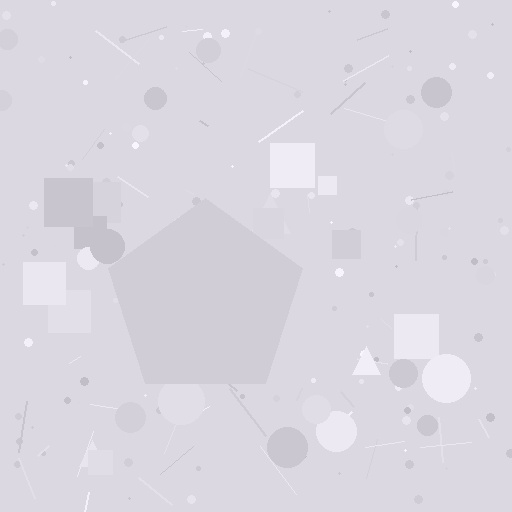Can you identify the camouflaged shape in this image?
The camouflaged shape is a pentagon.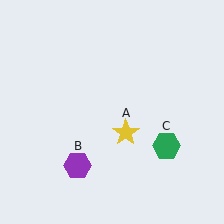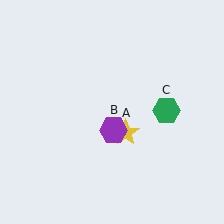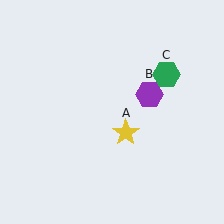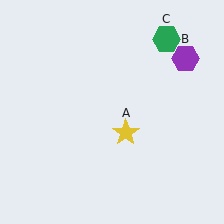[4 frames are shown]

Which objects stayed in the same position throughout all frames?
Yellow star (object A) remained stationary.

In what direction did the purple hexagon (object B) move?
The purple hexagon (object B) moved up and to the right.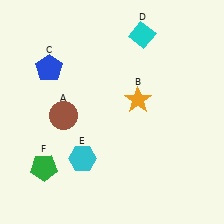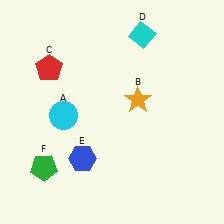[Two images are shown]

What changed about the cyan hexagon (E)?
In Image 1, E is cyan. In Image 2, it changed to blue.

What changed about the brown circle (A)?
In Image 1, A is brown. In Image 2, it changed to cyan.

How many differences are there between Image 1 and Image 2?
There are 3 differences between the two images.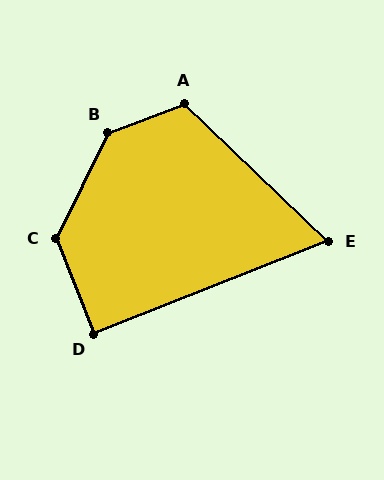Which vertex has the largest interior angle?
B, at approximately 137 degrees.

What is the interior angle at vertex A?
Approximately 115 degrees (obtuse).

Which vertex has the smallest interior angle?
E, at approximately 65 degrees.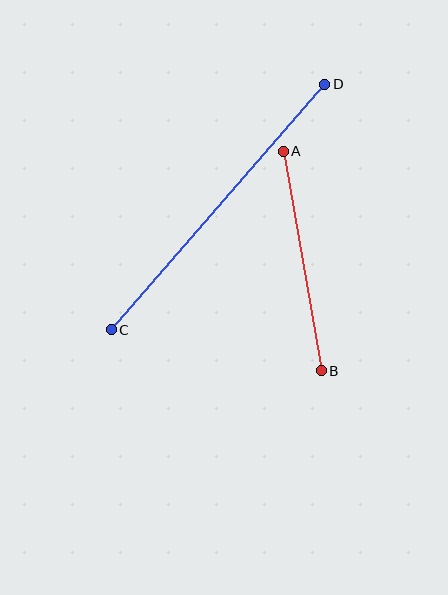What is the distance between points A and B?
The distance is approximately 223 pixels.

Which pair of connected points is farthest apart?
Points C and D are farthest apart.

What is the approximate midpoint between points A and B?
The midpoint is at approximately (302, 261) pixels.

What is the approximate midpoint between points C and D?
The midpoint is at approximately (218, 207) pixels.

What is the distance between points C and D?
The distance is approximately 325 pixels.